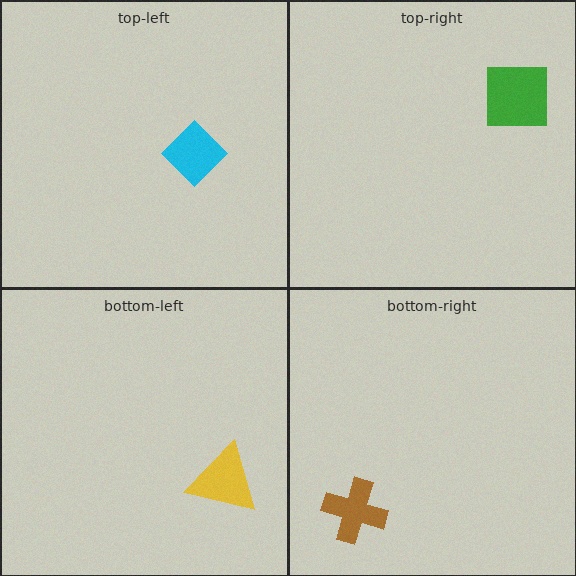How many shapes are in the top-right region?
1.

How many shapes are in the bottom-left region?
1.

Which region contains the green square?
The top-right region.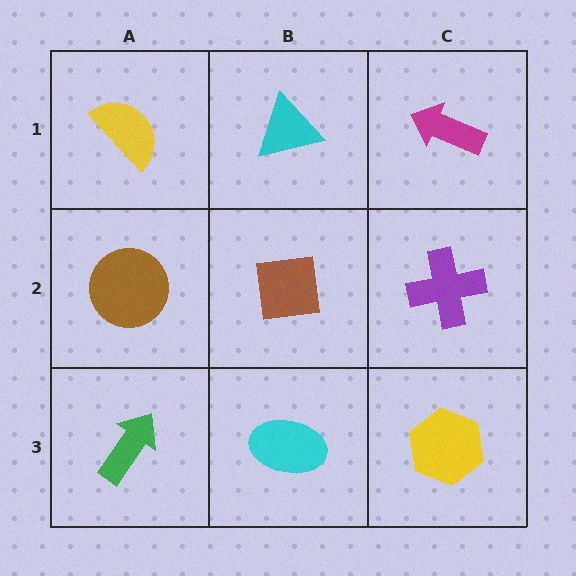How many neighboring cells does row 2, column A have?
3.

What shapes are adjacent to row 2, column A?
A yellow semicircle (row 1, column A), a green arrow (row 3, column A), a brown square (row 2, column B).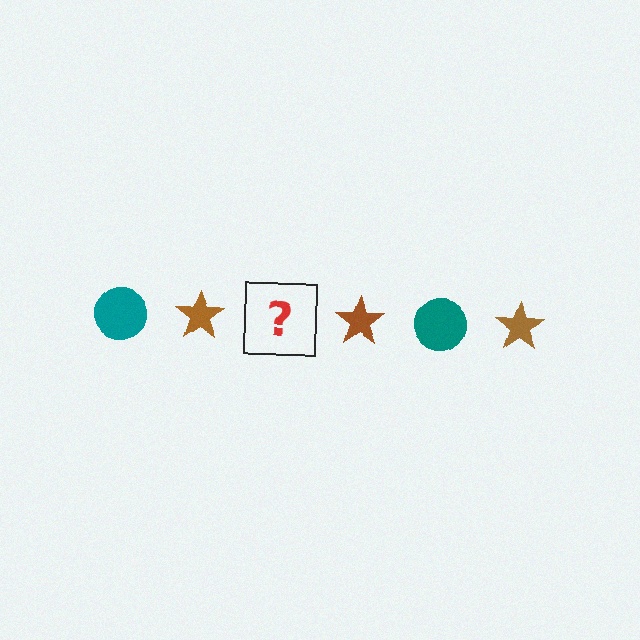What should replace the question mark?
The question mark should be replaced with a teal circle.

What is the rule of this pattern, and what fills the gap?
The rule is that the pattern alternates between teal circle and brown star. The gap should be filled with a teal circle.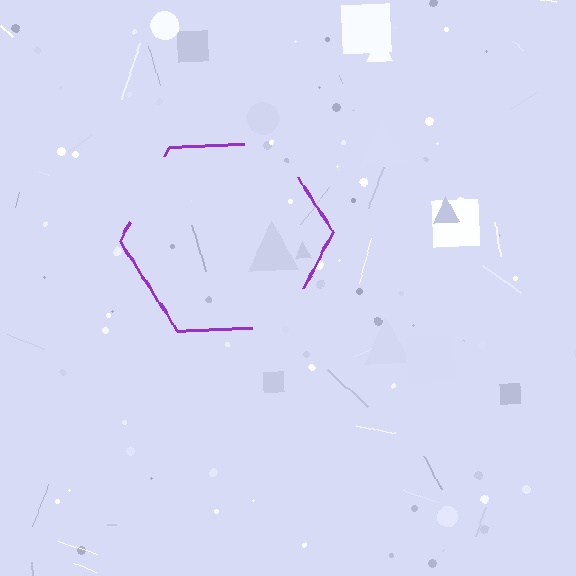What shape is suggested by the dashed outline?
The dashed outline suggests a hexagon.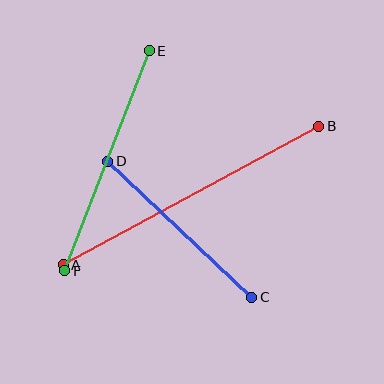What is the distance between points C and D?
The distance is approximately 198 pixels.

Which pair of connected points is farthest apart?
Points A and B are farthest apart.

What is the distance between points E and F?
The distance is approximately 235 pixels.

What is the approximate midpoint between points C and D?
The midpoint is at approximately (180, 229) pixels.